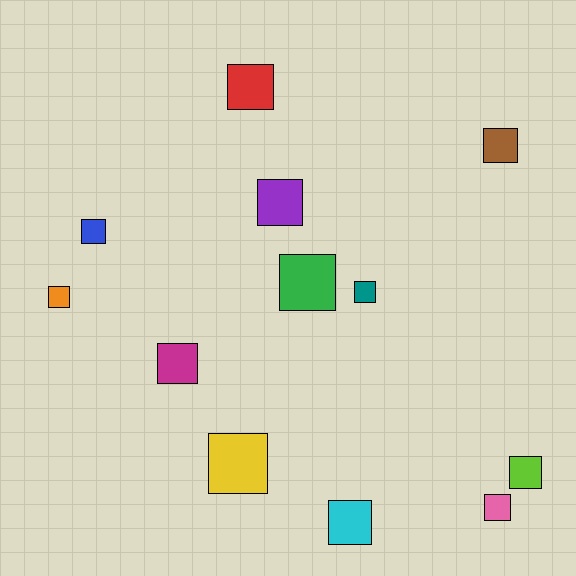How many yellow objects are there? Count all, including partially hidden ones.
There is 1 yellow object.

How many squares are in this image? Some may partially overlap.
There are 12 squares.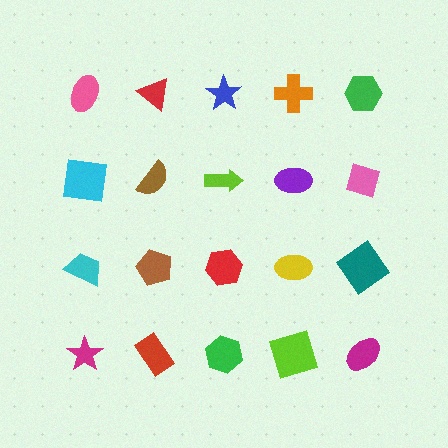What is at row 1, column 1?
A pink ellipse.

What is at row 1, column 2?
A red triangle.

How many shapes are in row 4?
5 shapes.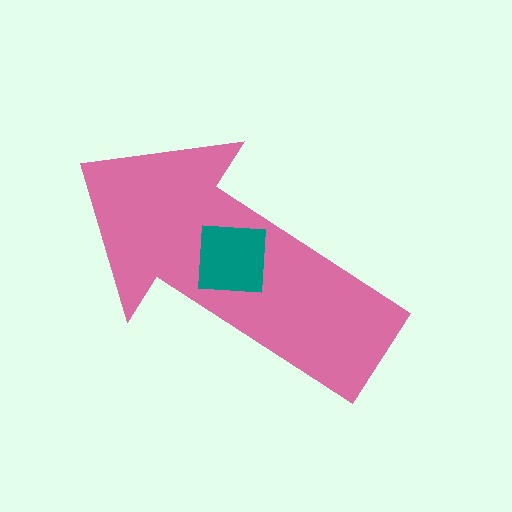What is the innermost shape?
The teal square.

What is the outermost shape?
The pink arrow.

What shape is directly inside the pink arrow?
The teal square.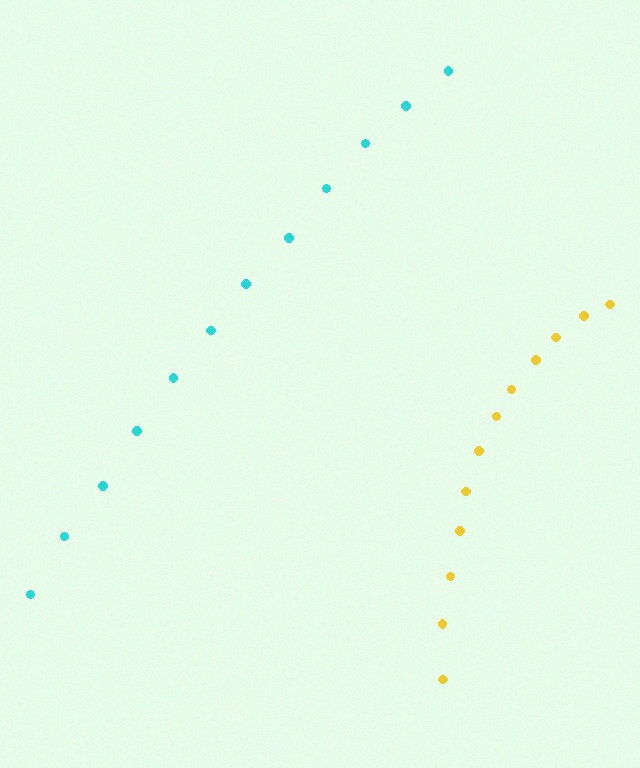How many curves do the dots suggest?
There are 2 distinct paths.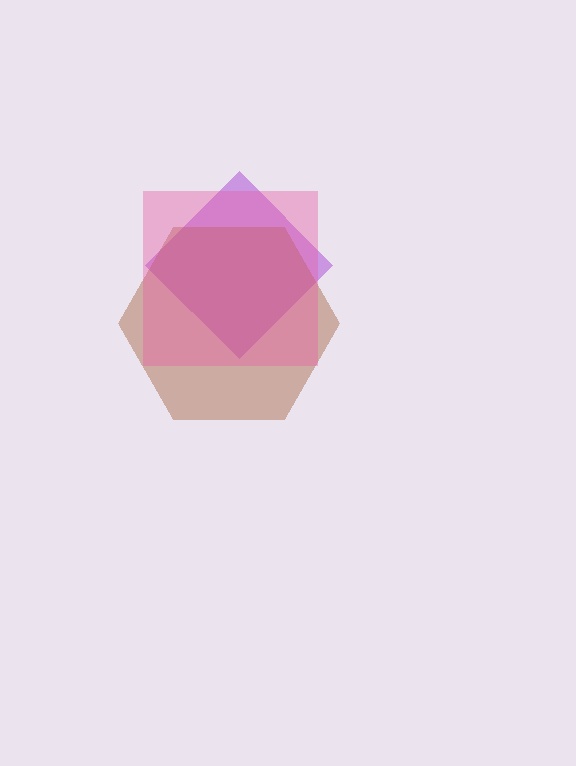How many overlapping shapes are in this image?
There are 3 overlapping shapes in the image.